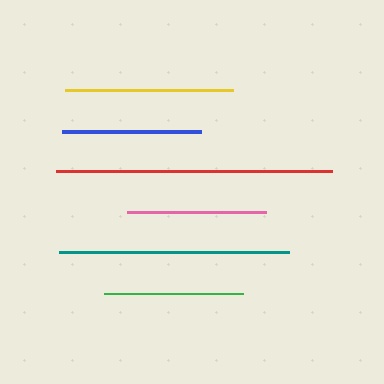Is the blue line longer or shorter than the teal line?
The teal line is longer than the blue line.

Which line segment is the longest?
The red line is the longest at approximately 276 pixels.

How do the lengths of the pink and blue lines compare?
The pink and blue lines are approximately the same length.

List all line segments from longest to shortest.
From longest to shortest: red, teal, yellow, pink, blue, green.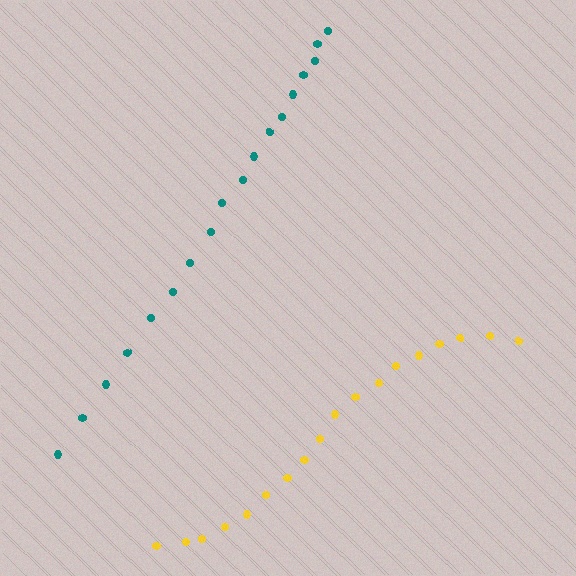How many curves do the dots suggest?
There are 2 distinct paths.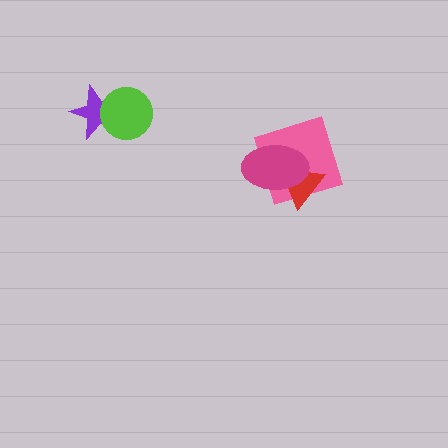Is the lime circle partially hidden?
No, no other shape covers it.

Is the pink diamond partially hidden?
Yes, it is partially covered by another shape.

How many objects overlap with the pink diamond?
2 objects overlap with the pink diamond.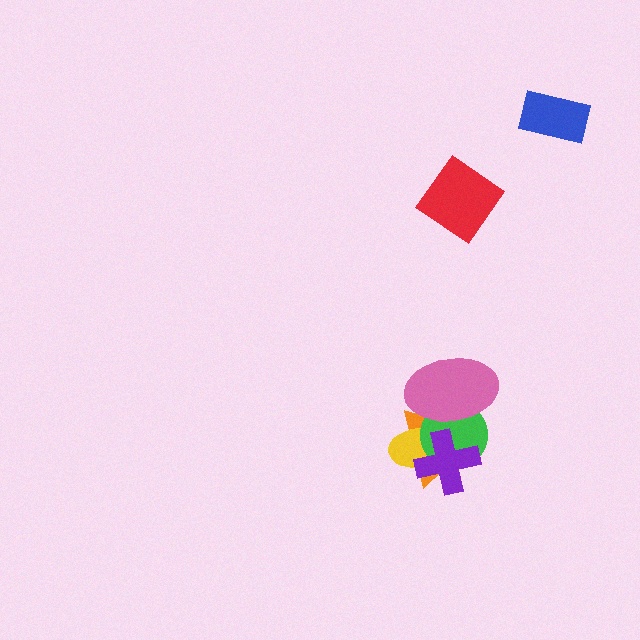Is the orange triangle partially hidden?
Yes, it is partially covered by another shape.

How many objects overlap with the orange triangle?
4 objects overlap with the orange triangle.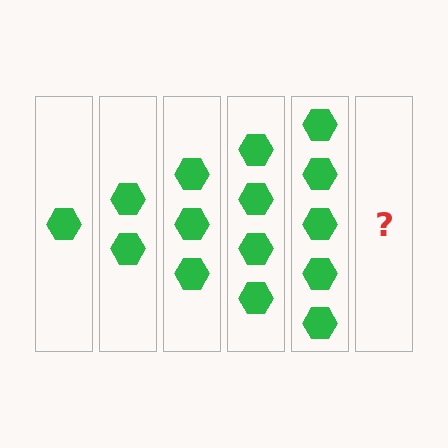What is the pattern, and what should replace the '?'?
The pattern is that each step adds one more hexagon. The '?' should be 6 hexagons.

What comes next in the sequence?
The next element should be 6 hexagons.